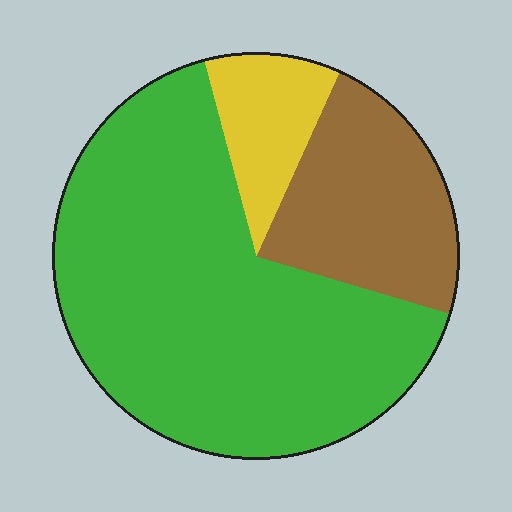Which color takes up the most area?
Green, at roughly 65%.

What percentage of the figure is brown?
Brown takes up about one quarter (1/4) of the figure.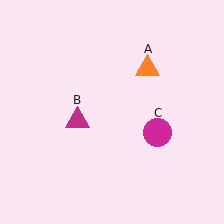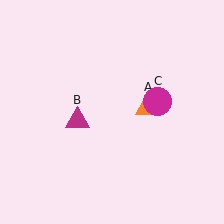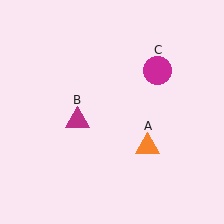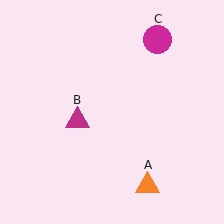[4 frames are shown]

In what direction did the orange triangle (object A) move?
The orange triangle (object A) moved down.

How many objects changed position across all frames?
2 objects changed position: orange triangle (object A), magenta circle (object C).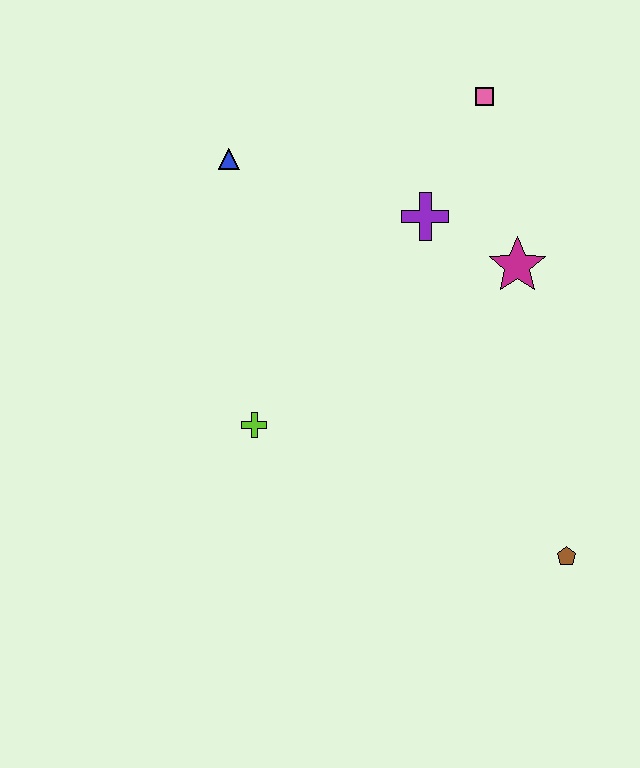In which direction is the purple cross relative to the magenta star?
The purple cross is to the left of the magenta star.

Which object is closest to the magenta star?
The purple cross is closest to the magenta star.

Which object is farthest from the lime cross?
The pink square is farthest from the lime cross.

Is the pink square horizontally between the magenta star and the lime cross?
Yes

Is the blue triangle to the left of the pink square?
Yes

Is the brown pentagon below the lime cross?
Yes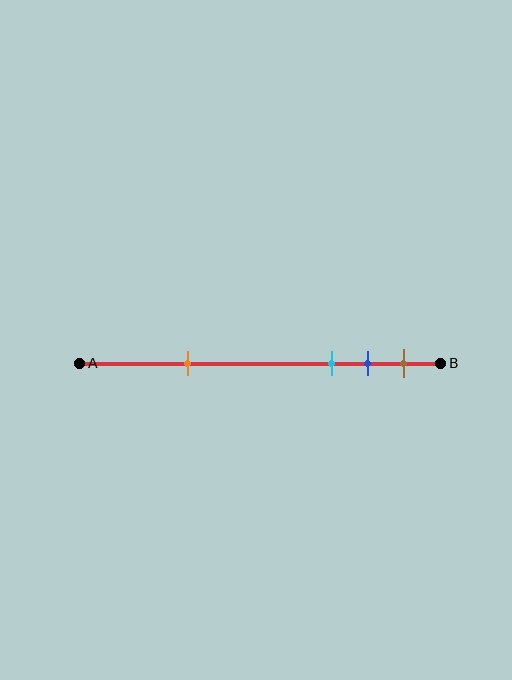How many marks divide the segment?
There are 4 marks dividing the segment.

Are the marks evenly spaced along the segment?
No, the marks are not evenly spaced.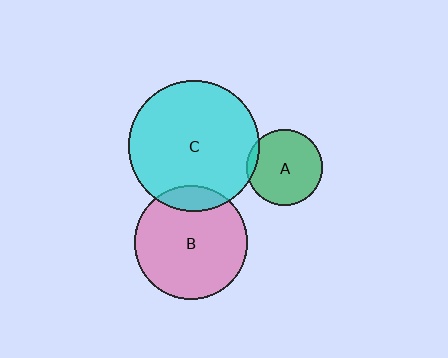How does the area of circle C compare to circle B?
Approximately 1.3 times.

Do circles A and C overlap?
Yes.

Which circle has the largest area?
Circle C (cyan).